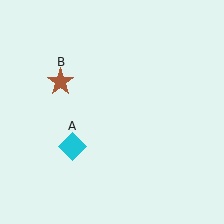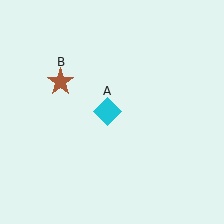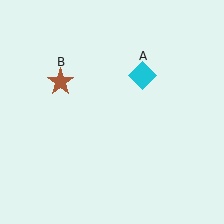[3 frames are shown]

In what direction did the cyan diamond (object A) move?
The cyan diamond (object A) moved up and to the right.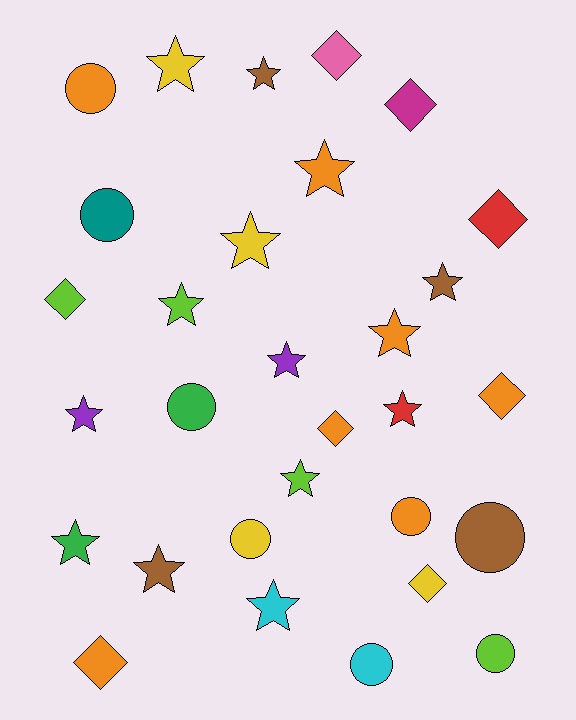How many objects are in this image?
There are 30 objects.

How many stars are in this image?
There are 14 stars.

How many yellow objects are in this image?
There are 4 yellow objects.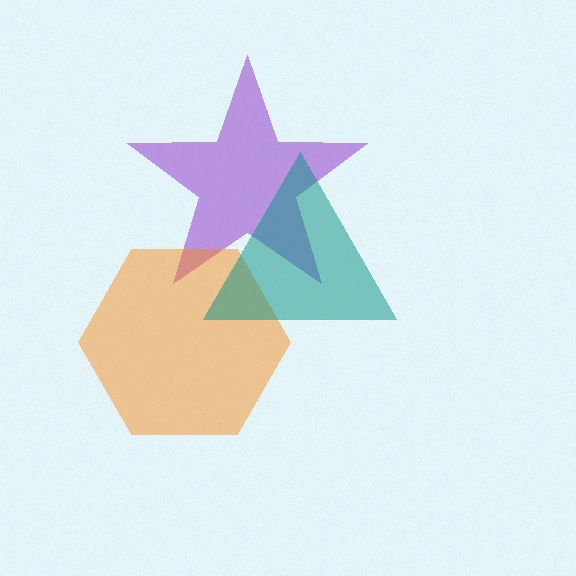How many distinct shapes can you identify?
There are 3 distinct shapes: a purple star, an orange hexagon, a teal triangle.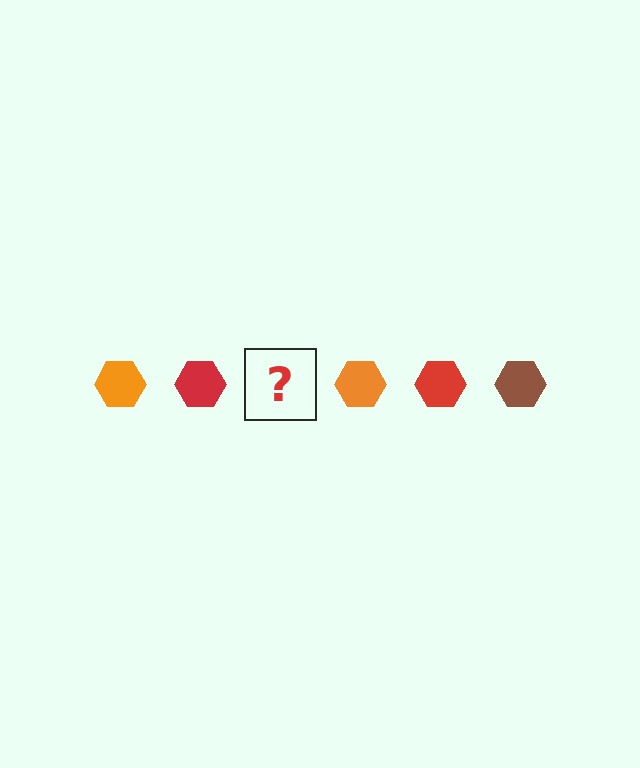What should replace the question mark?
The question mark should be replaced with a brown hexagon.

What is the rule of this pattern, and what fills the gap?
The rule is that the pattern cycles through orange, red, brown hexagons. The gap should be filled with a brown hexagon.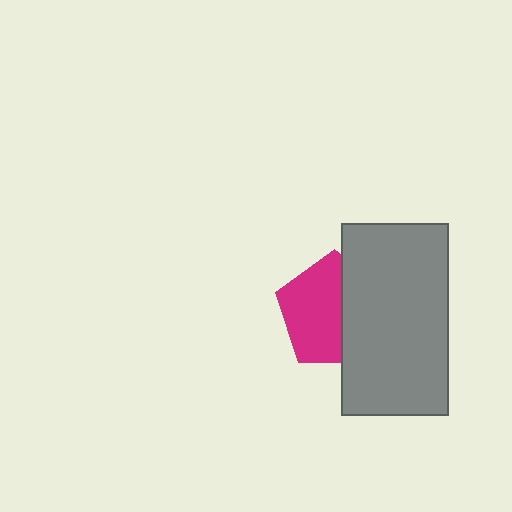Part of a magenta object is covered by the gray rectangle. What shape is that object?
It is a pentagon.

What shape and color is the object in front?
The object in front is a gray rectangle.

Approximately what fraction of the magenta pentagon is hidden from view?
Roughly 42% of the magenta pentagon is hidden behind the gray rectangle.